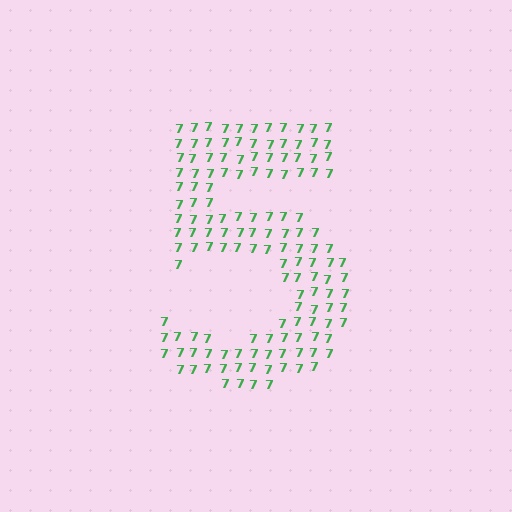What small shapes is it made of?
It is made of small digit 7's.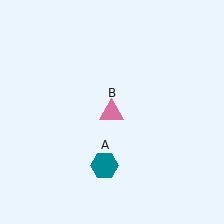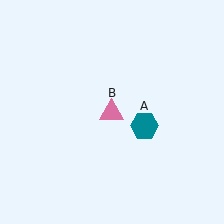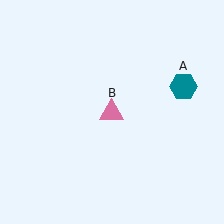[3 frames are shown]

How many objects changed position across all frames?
1 object changed position: teal hexagon (object A).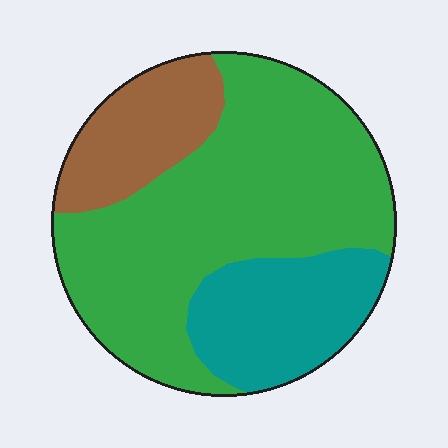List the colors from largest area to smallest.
From largest to smallest: green, teal, brown.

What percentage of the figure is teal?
Teal takes up about one fifth (1/5) of the figure.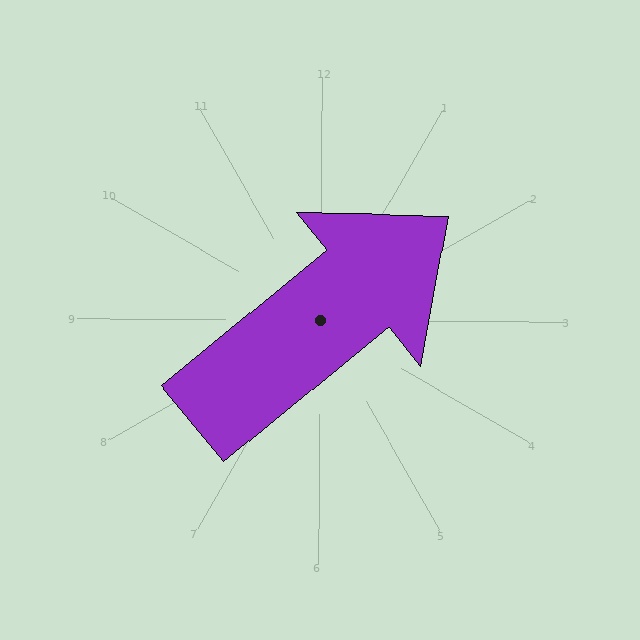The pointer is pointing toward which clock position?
Roughly 2 o'clock.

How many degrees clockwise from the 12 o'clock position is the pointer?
Approximately 51 degrees.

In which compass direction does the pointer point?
Northeast.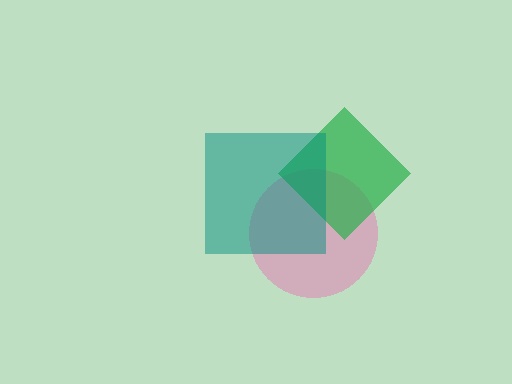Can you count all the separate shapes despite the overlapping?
Yes, there are 3 separate shapes.